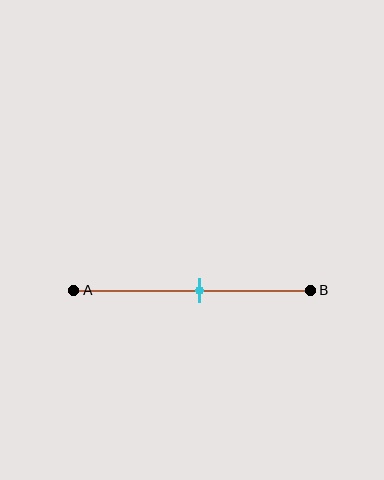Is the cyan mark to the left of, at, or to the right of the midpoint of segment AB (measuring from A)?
The cyan mark is approximately at the midpoint of segment AB.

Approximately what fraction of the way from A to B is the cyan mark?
The cyan mark is approximately 55% of the way from A to B.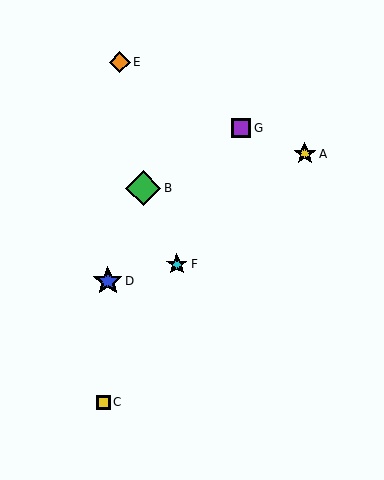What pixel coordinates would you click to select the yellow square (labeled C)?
Click at (103, 402) to select the yellow square C.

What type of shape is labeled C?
Shape C is a yellow square.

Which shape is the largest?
The green diamond (labeled B) is the largest.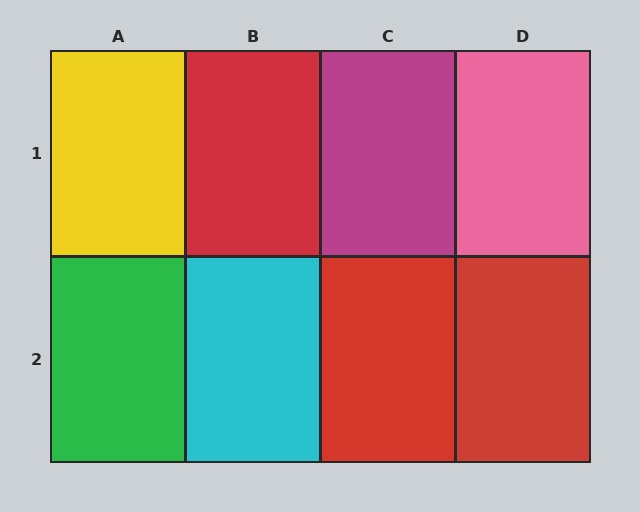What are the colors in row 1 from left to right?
Yellow, red, magenta, pink.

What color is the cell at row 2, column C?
Red.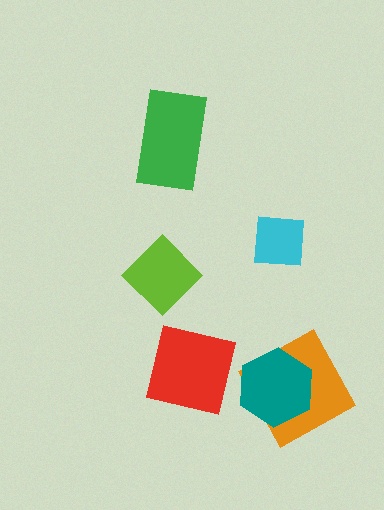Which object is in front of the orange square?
The teal hexagon is in front of the orange square.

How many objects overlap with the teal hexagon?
1 object overlaps with the teal hexagon.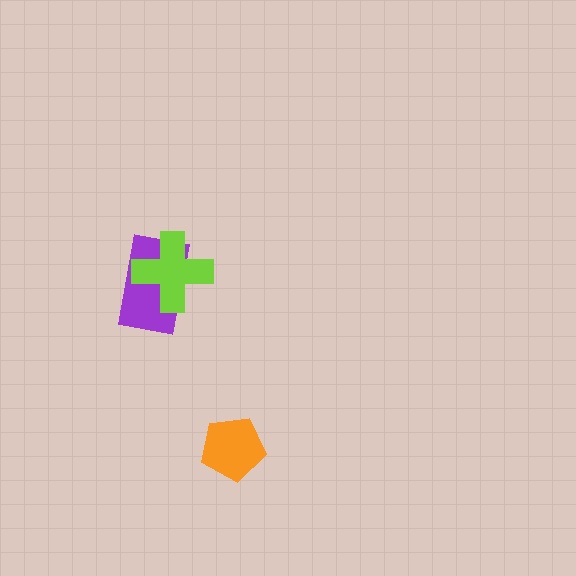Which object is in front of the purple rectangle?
The lime cross is in front of the purple rectangle.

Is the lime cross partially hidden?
No, no other shape covers it.